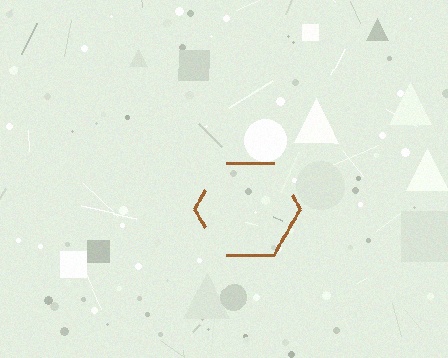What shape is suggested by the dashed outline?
The dashed outline suggests a hexagon.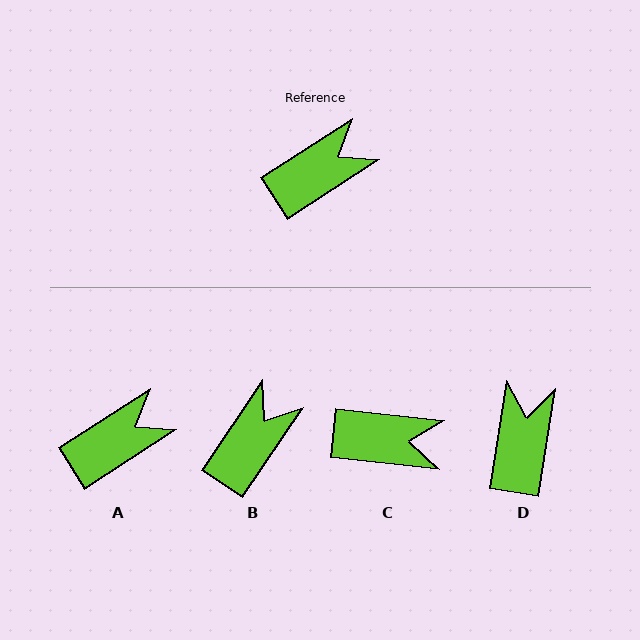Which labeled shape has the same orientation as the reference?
A.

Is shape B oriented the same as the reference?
No, it is off by about 23 degrees.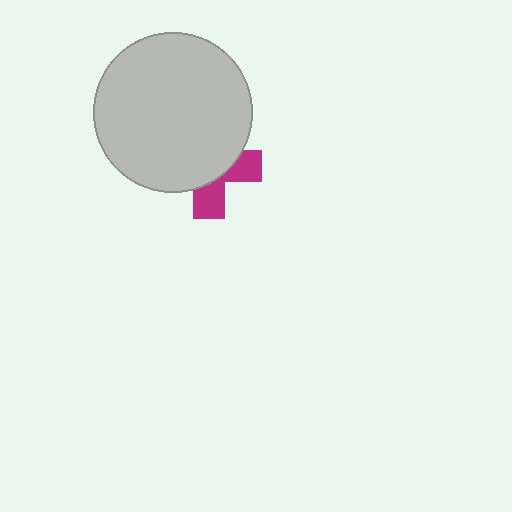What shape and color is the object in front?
The object in front is a light gray circle.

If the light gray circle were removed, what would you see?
You would see the complete magenta cross.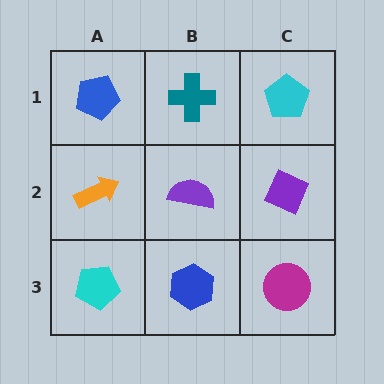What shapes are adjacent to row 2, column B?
A teal cross (row 1, column B), a blue hexagon (row 3, column B), an orange arrow (row 2, column A), a purple diamond (row 2, column C).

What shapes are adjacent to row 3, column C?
A purple diamond (row 2, column C), a blue hexagon (row 3, column B).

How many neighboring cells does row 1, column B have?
3.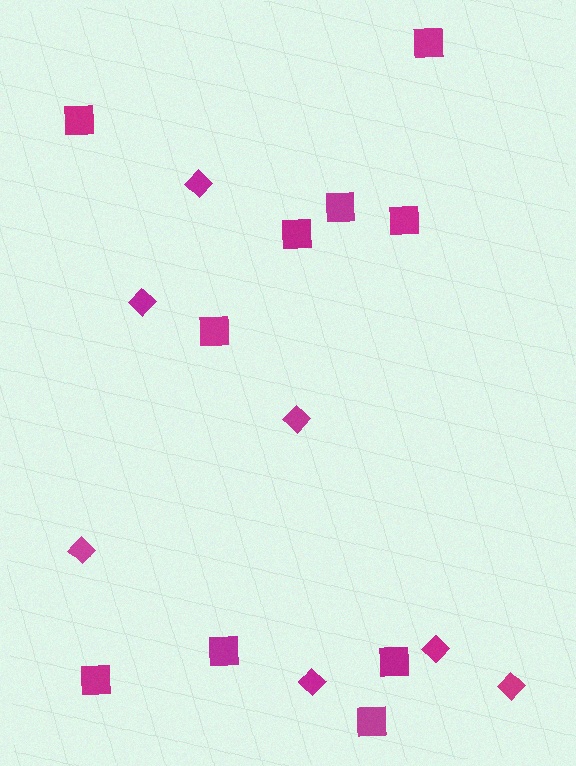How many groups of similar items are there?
There are 2 groups: one group of squares (10) and one group of diamonds (7).